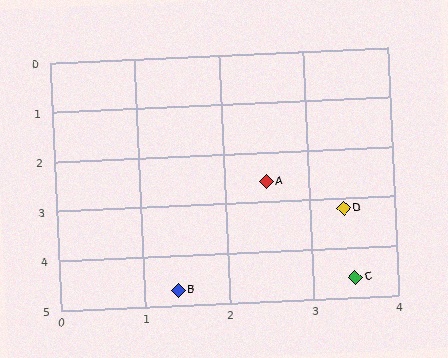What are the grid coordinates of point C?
Point C is at approximately (3.5, 4.6).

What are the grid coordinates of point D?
Point D is at approximately (3.4, 3.2).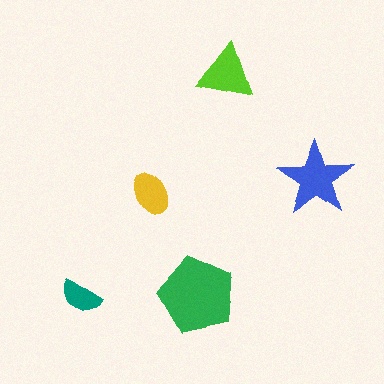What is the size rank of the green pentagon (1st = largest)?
1st.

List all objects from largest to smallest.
The green pentagon, the blue star, the lime triangle, the yellow ellipse, the teal semicircle.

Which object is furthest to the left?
The teal semicircle is leftmost.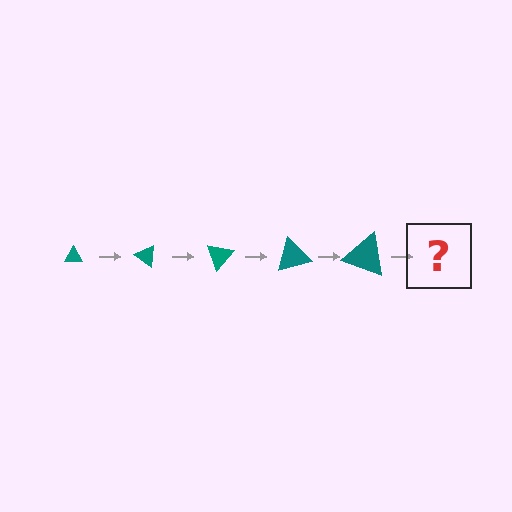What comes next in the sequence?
The next element should be a triangle, larger than the previous one and rotated 175 degrees from the start.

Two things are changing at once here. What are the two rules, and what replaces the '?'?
The two rules are that the triangle grows larger each step and it rotates 35 degrees each step. The '?' should be a triangle, larger than the previous one and rotated 175 degrees from the start.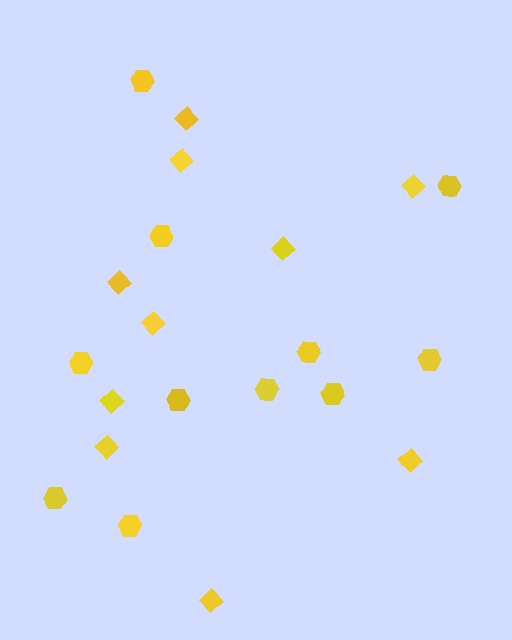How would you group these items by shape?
There are 2 groups: one group of diamonds (10) and one group of hexagons (11).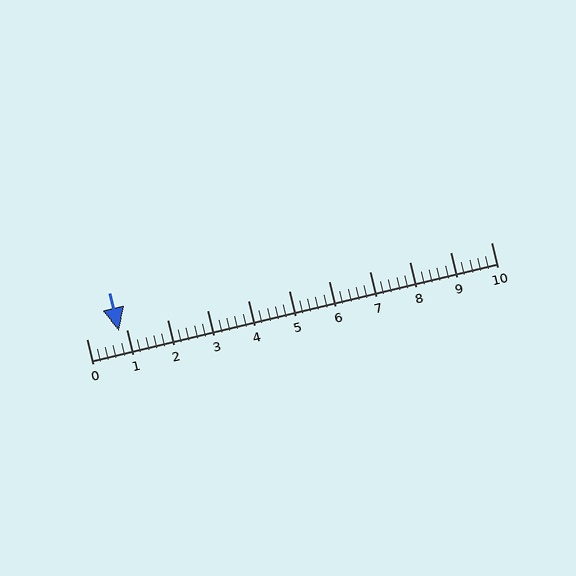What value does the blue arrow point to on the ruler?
The blue arrow points to approximately 0.8.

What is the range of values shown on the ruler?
The ruler shows values from 0 to 10.